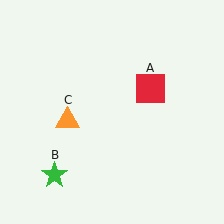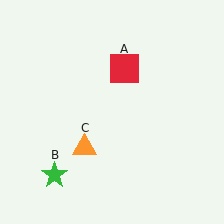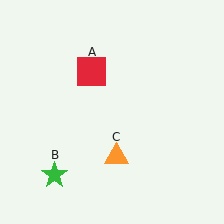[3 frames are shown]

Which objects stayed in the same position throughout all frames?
Green star (object B) remained stationary.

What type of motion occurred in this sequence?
The red square (object A), orange triangle (object C) rotated counterclockwise around the center of the scene.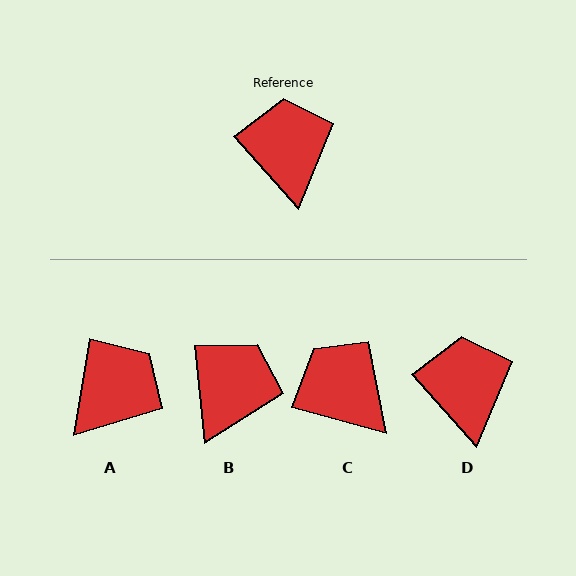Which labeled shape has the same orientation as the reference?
D.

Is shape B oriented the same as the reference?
No, it is off by about 36 degrees.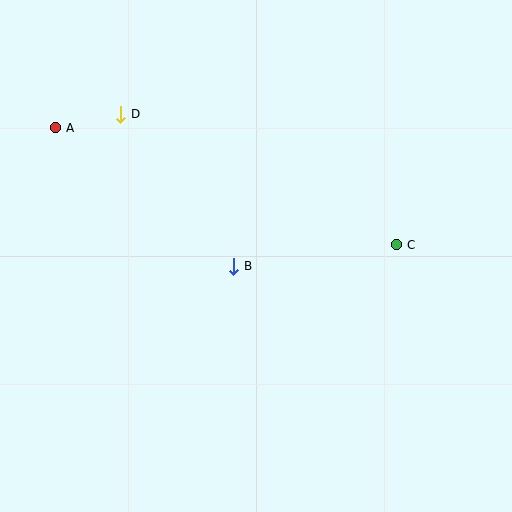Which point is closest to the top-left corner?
Point A is closest to the top-left corner.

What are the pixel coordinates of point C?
Point C is at (397, 245).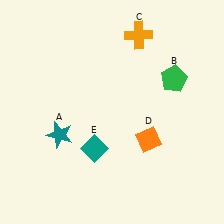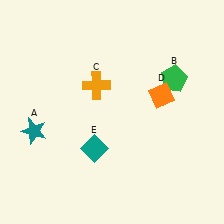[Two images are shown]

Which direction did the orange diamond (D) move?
The orange diamond (D) moved up.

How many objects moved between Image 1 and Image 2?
3 objects moved between the two images.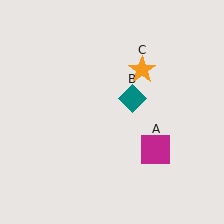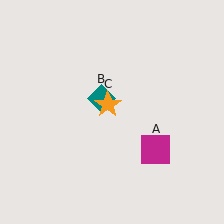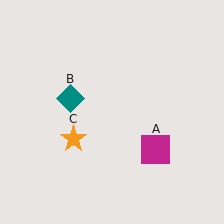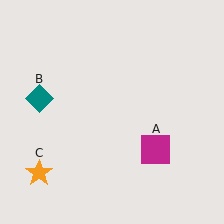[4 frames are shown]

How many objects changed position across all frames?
2 objects changed position: teal diamond (object B), orange star (object C).